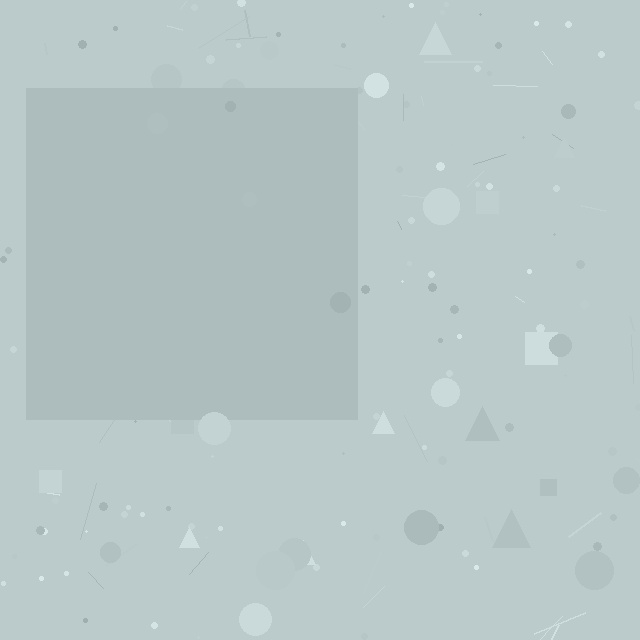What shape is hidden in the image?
A square is hidden in the image.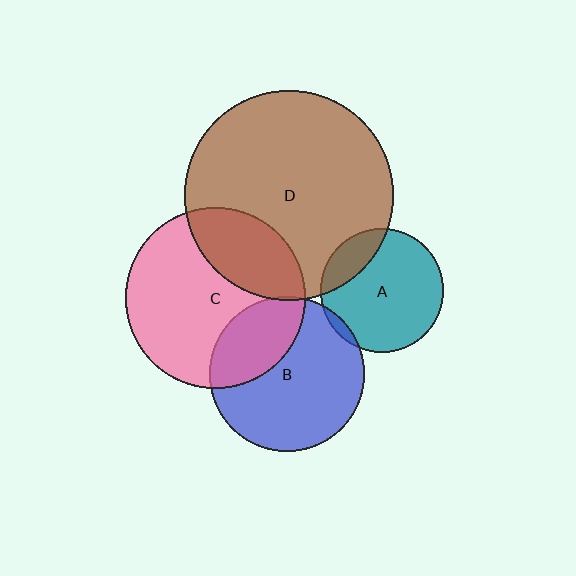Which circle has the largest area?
Circle D (brown).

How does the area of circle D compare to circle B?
Approximately 1.8 times.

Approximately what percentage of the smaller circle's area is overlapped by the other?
Approximately 5%.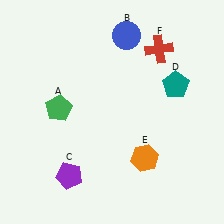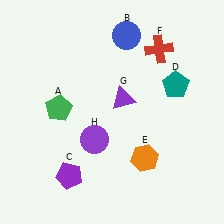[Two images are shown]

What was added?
A purple triangle (G), a purple circle (H) were added in Image 2.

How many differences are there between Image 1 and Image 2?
There are 2 differences between the two images.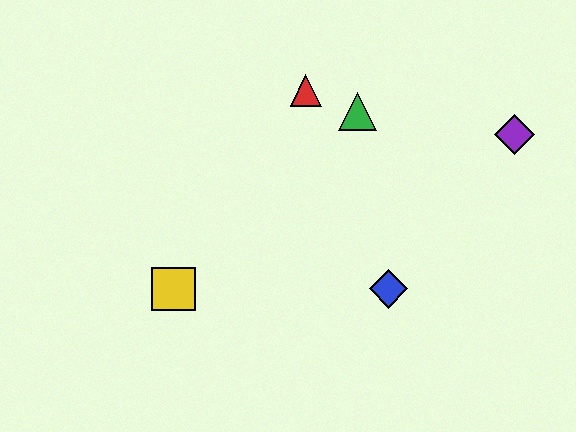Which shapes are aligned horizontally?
The blue diamond, the yellow square are aligned horizontally.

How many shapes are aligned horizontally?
2 shapes (the blue diamond, the yellow square) are aligned horizontally.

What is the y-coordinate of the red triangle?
The red triangle is at y≈90.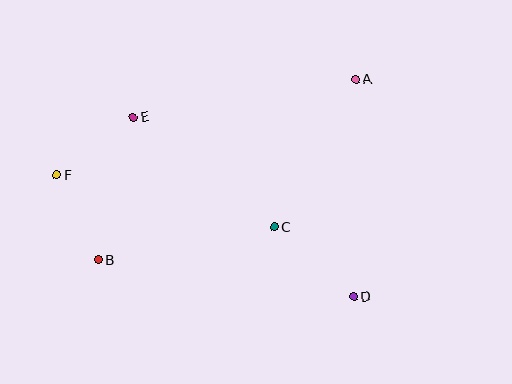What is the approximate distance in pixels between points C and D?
The distance between C and D is approximately 105 pixels.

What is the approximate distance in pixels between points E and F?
The distance between E and F is approximately 96 pixels.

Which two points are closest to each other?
Points B and F are closest to each other.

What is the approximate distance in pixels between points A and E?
The distance between A and E is approximately 225 pixels.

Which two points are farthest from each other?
Points D and F are farthest from each other.